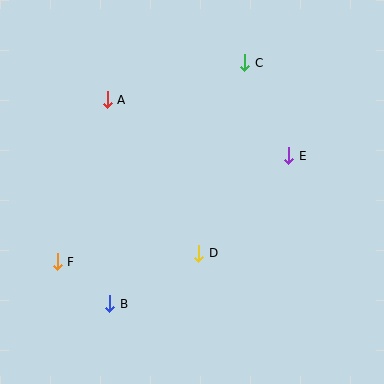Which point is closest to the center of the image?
Point D at (199, 253) is closest to the center.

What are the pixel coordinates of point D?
Point D is at (199, 253).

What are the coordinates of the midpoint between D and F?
The midpoint between D and F is at (128, 258).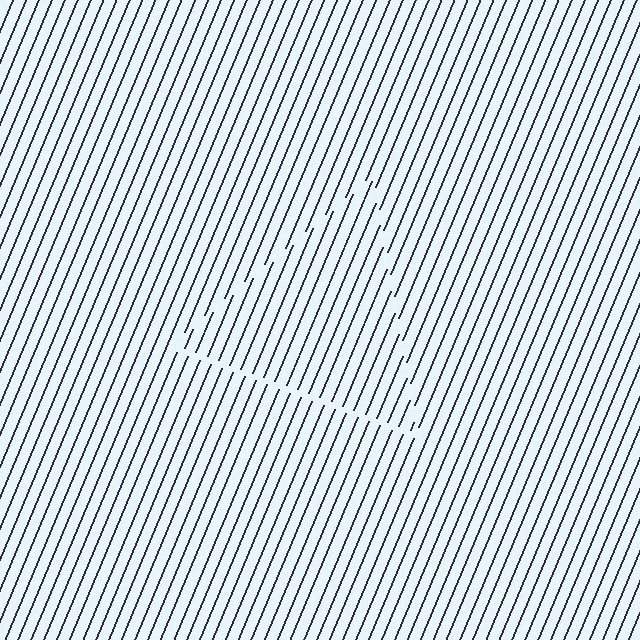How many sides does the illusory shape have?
3 sides — the line-ends trace a triangle.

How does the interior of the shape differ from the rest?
The interior of the shape contains the same grating, shifted by half a period — the contour is defined by the phase discontinuity where line-ends from the inner and outer gratings abut.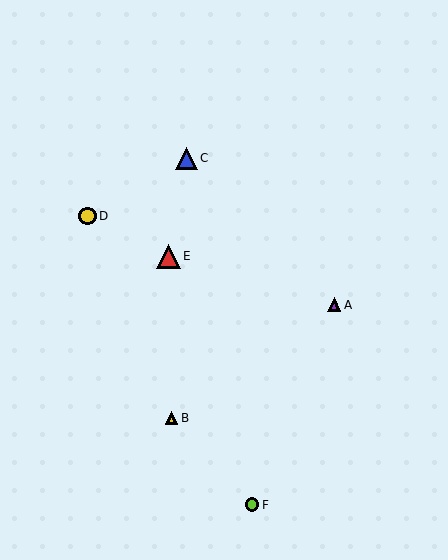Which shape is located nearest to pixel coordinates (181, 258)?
The red triangle (labeled E) at (168, 256) is nearest to that location.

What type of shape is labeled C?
Shape C is a blue triangle.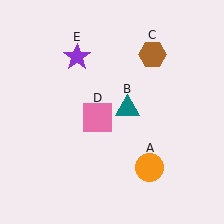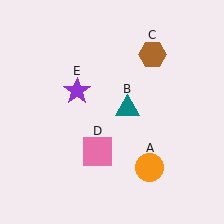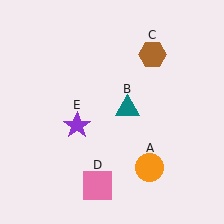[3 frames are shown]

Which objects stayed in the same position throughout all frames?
Orange circle (object A) and teal triangle (object B) and brown hexagon (object C) remained stationary.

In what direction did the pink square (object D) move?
The pink square (object D) moved down.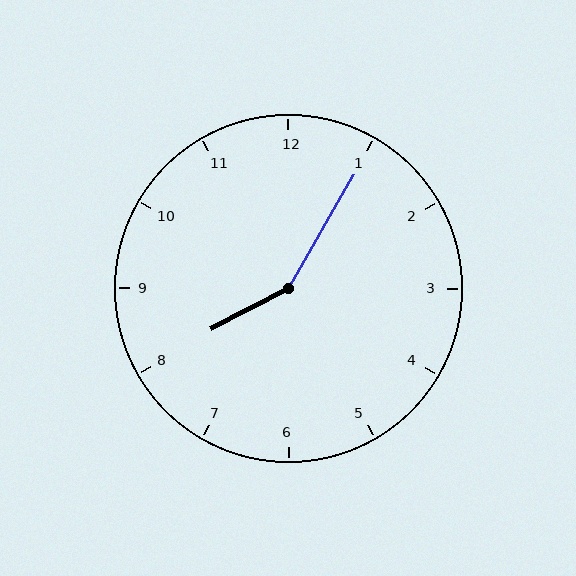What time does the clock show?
8:05.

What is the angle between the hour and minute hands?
Approximately 148 degrees.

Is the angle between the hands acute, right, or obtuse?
It is obtuse.